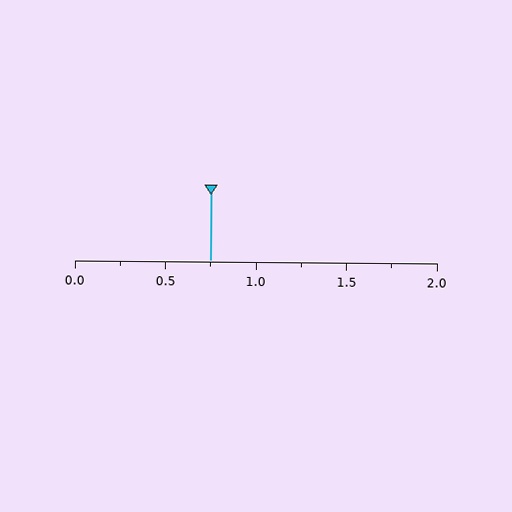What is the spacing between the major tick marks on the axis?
The major ticks are spaced 0.5 apart.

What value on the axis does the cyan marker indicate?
The marker indicates approximately 0.75.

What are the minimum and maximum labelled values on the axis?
The axis runs from 0.0 to 2.0.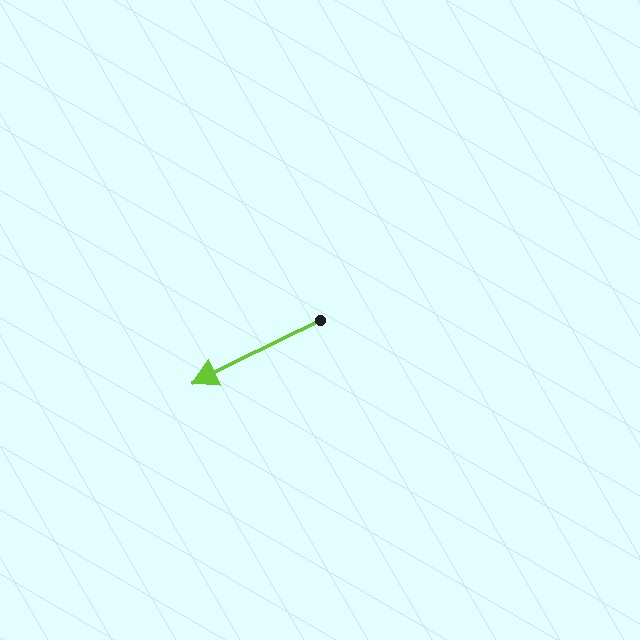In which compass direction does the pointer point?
Southwest.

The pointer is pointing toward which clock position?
Roughly 8 o'clock.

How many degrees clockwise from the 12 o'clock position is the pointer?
Approximately 244 degrees.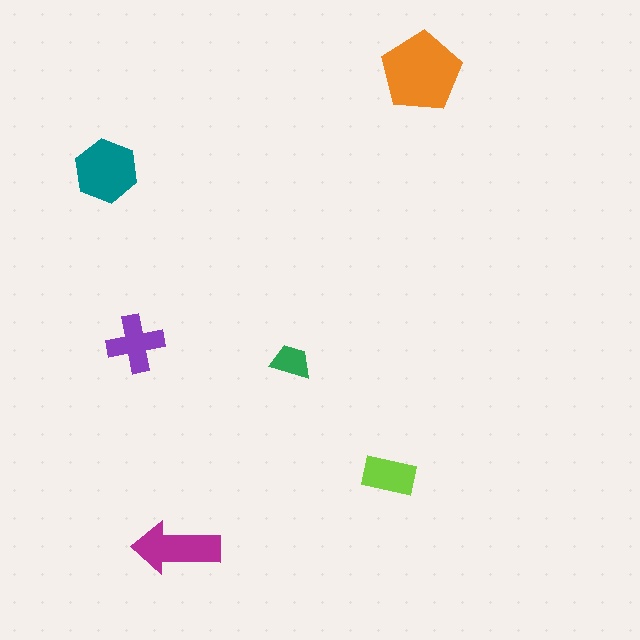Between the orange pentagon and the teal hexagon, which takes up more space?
The orange pentagon.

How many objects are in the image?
There are 6 objects in the image.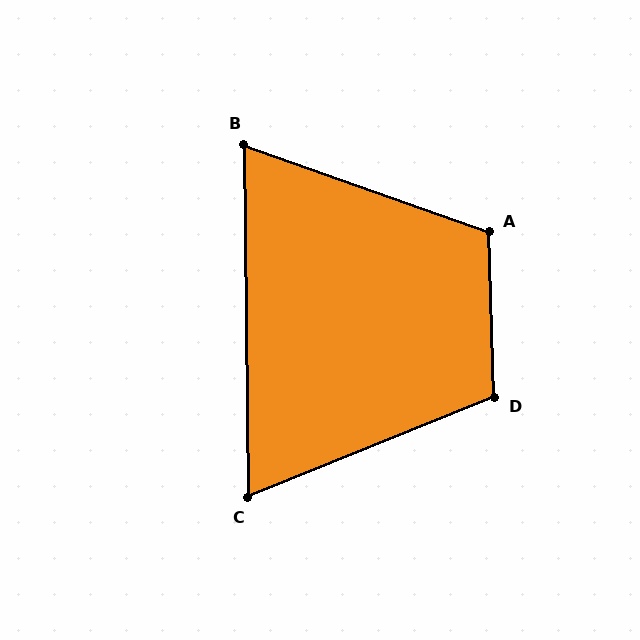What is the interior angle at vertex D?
Approximately 110 degrees (obtuse).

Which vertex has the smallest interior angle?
C, at approximately 69 degrees.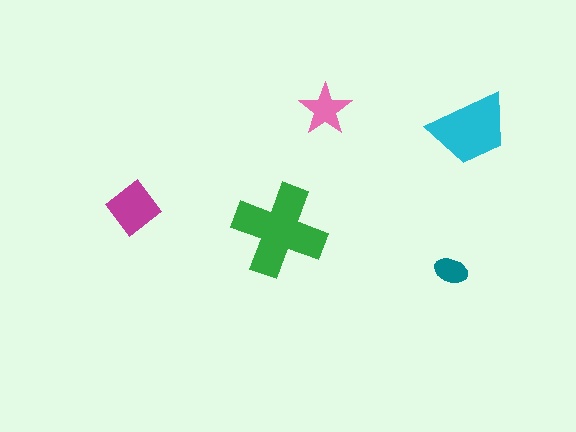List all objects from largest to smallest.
The green cross, the cyan trapezoid, the magenta diamond, the pink star, the teal ellipse.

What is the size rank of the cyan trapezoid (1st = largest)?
2nd.